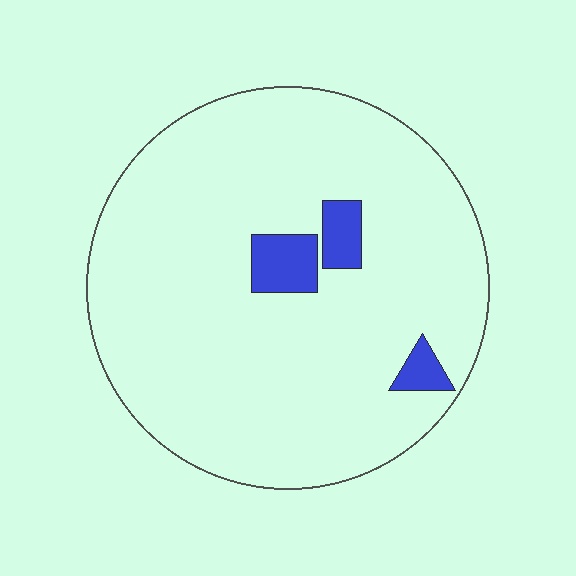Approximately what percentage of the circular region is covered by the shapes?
Approximately 5%.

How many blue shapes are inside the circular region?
3.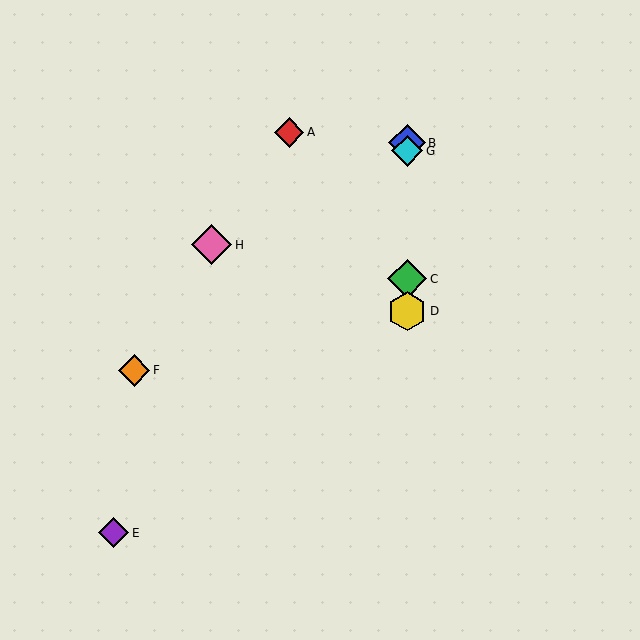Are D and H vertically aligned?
No, D is at x≈407 and H is at x≈211.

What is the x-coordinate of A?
Object A is at x≈289.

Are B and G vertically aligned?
Yes, both are at x≈407.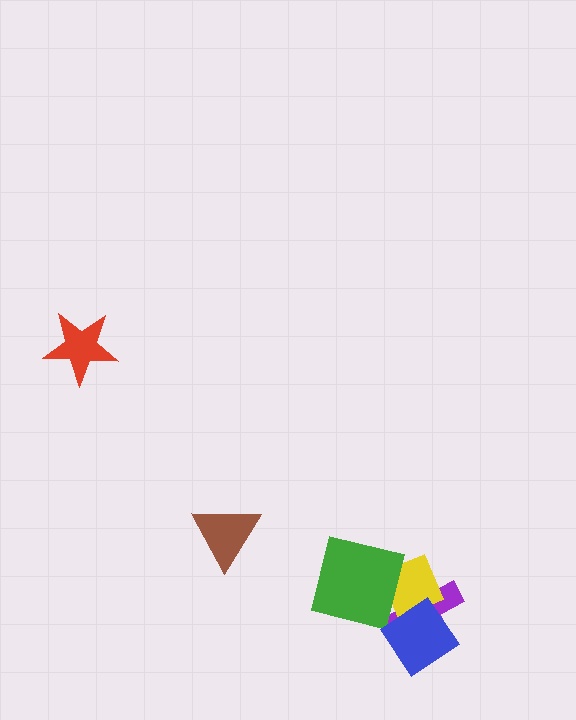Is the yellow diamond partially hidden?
Yes, it is partially covered by another shape.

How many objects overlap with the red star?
0 objects overlap with the red star.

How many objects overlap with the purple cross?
2 objects overlap with the purple cross.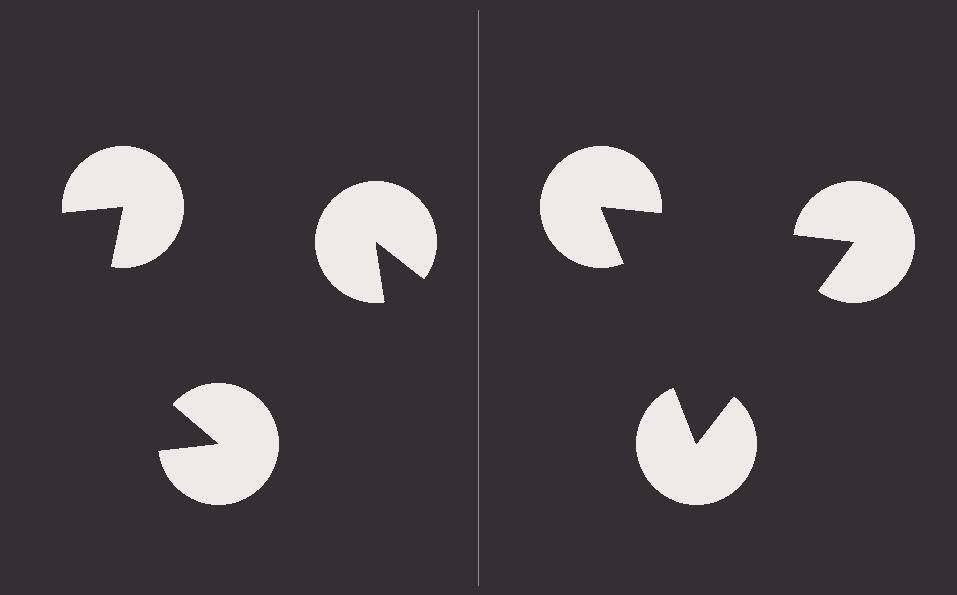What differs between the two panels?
The pac-man discs are positioned identically on both sides; only the wedge orientations differ. On the right they align to a triangle; on the left they are misaligned.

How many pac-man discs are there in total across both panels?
6 — 3 on each side.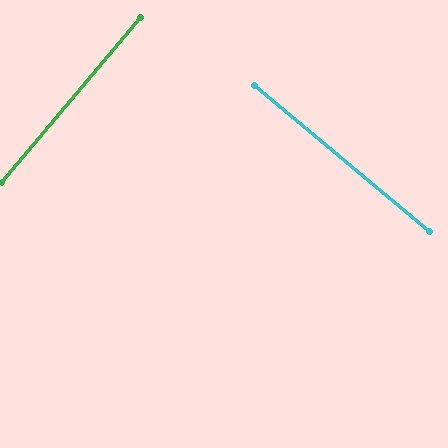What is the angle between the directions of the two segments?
Approximately 89 degrees.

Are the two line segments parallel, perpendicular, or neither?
Perpendicular — they meet at approximately 89°.